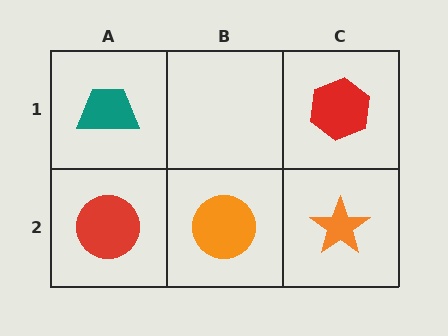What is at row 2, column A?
A red circle.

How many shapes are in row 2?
3 shapes.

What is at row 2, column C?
An orange star.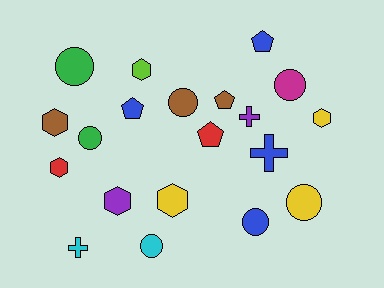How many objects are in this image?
There are 20 objects.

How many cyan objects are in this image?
There are 2 cyan objects.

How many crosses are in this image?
There are 3 crosses.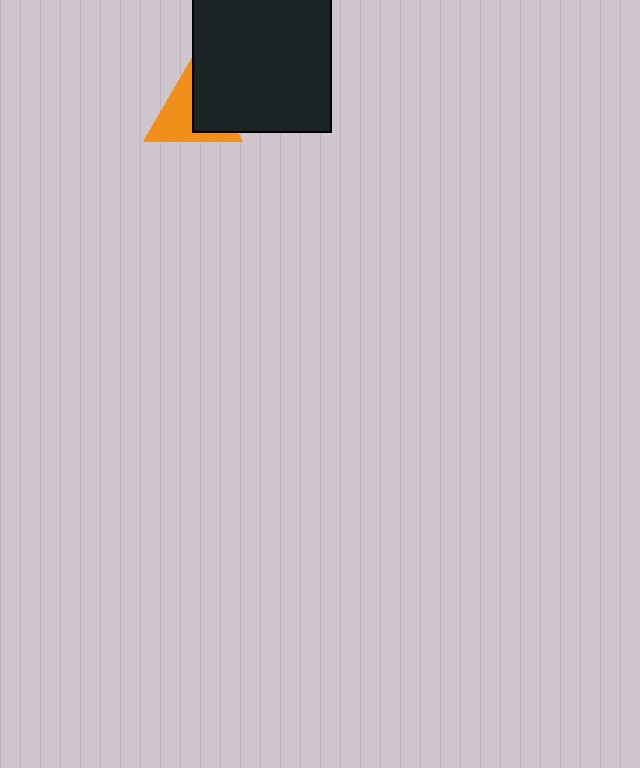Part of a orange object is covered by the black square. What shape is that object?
It is a triangle.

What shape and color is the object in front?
The object in front is a black square.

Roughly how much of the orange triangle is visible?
About half of it is visible (roughly 56%).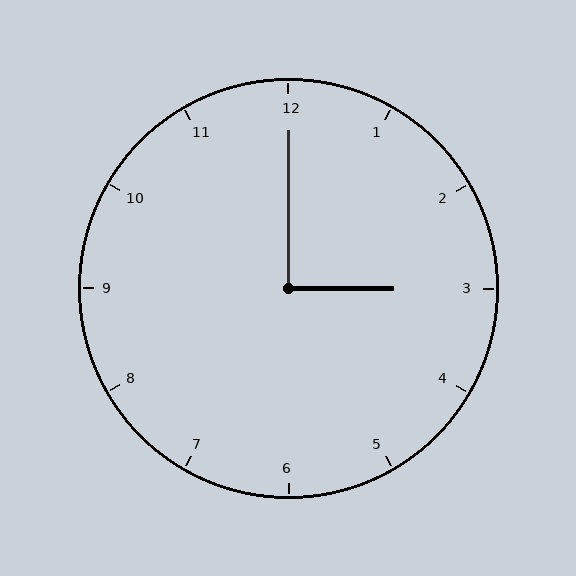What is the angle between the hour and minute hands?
Approximately 90 degrees.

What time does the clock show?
3:00.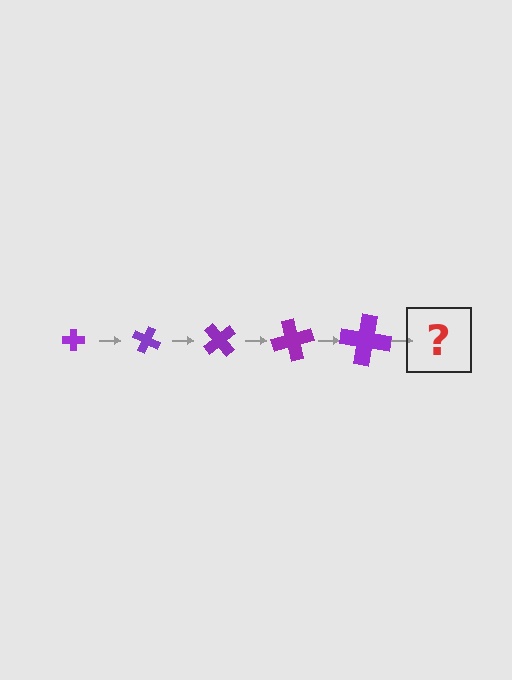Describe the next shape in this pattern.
It should be a cross, larger than the previous one and rotated 125 degrees from the start.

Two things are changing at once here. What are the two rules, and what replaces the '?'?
The two rules are that the cross grows larger each step and it rotates 25 degrees each step. The '?' should be a cross, larger than the previous one and rotated 125 degrees from the start.